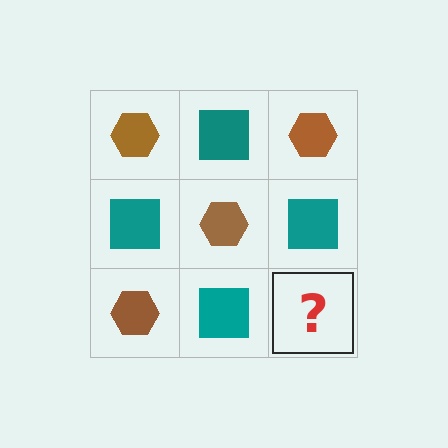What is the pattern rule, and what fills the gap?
The rule is that it alternates brown hexagon and teal square in a checkerboard pattern. The gap should be filled with a brown hexagon.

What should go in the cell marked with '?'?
The missing cell should contain a brown hexagon.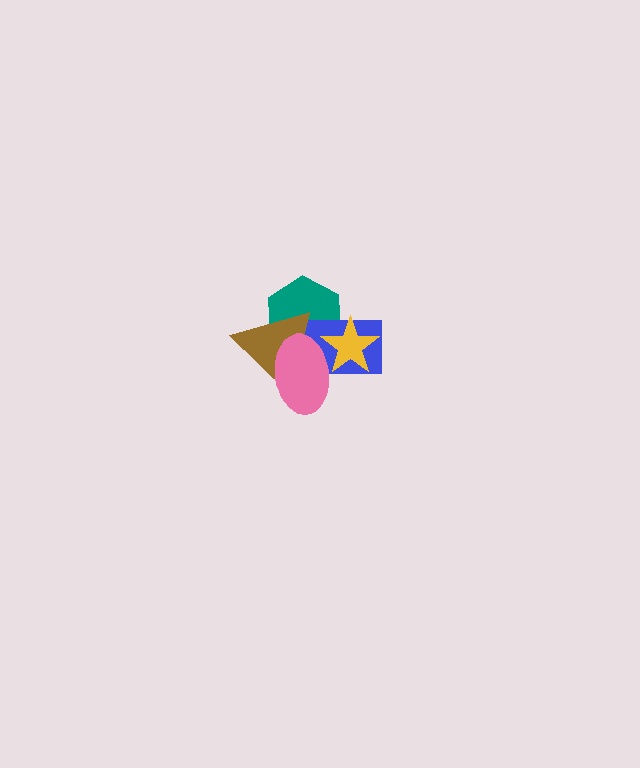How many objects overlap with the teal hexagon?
4 objects overlap with the teal hexagon.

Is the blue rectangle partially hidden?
Yes, it is partially covered by another shape.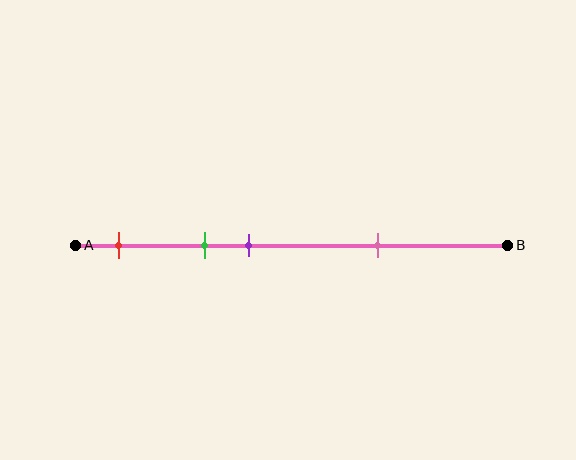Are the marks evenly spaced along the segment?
No, the marks are not evenly spaced.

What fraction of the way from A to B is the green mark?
The green mark is approximately 30% (0.3) of the way from A to B.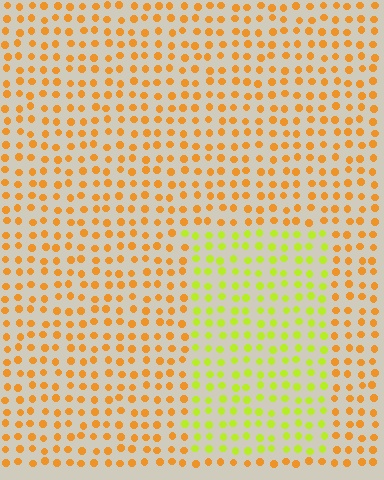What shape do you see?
I see a rectangle.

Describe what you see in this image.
The image is filled with small orange elements in a uniform arrangement. A rectangle-shaped region is visible where the elements are tinted to a slightly different hue, forming a subtle color boundary.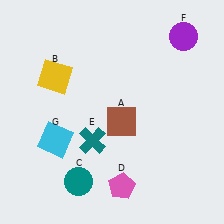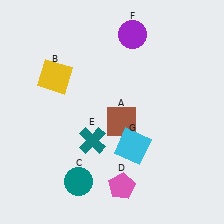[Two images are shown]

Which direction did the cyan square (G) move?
The cyan square (G) moved right.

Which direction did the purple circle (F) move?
The purple circle (F) moved left.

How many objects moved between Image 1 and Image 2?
2 objects moved between the two images.